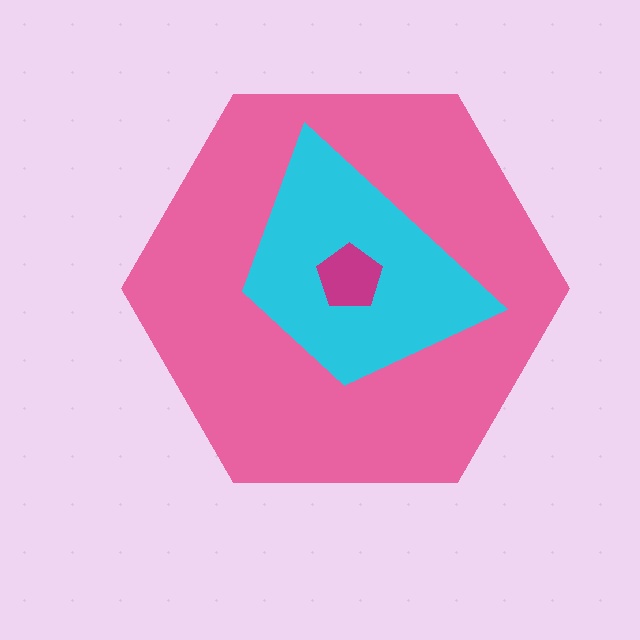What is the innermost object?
The magenta pentagon.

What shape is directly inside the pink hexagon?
The cyan trapezoid.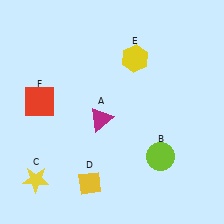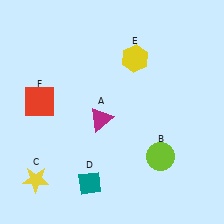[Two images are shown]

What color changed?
The diamond (D) changed from yellow in Image 1 to teal in Image 2.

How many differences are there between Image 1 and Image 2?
There is 1 difference between the two images.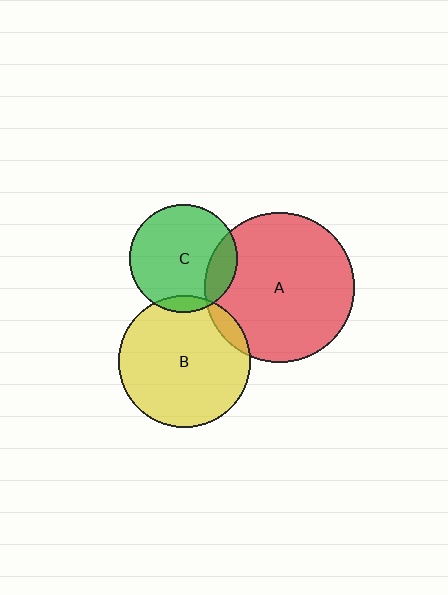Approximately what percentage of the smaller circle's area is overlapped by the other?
Approximately 15%.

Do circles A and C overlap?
Yes.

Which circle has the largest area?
Circle A (red).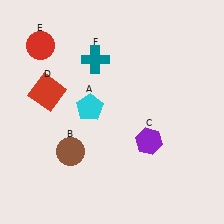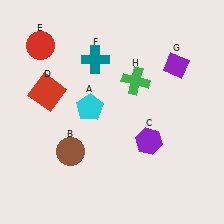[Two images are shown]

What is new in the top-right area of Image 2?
A purple diamond (G) was added in the top-right area of Image 2.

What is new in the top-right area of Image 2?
A green cross (H) was added in the top-right area of Image 2.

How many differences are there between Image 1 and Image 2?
There are 2 differences between the two images.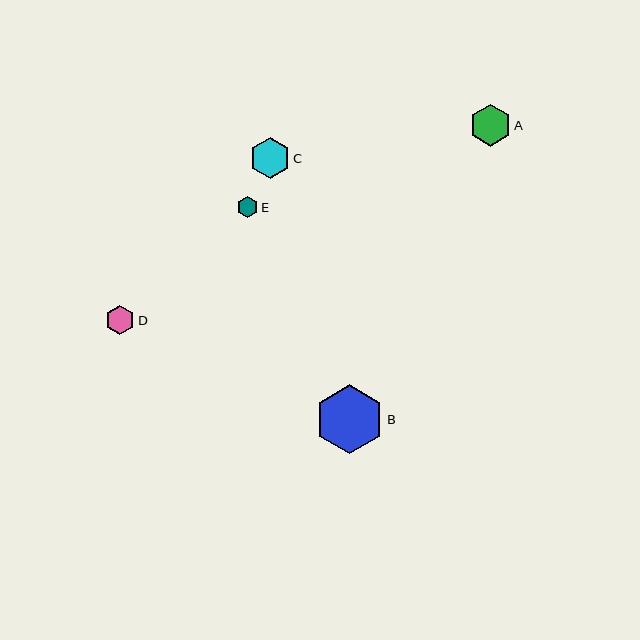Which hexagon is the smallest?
Hexagon E is the smallest with a size of approximately 21 pixels.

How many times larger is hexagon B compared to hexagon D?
Hexagon B is approximately 2.4 times the size of hexagon D.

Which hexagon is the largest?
Hexagon B is the largest with a size of approximately 69 pixels.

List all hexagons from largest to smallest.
From largest to smallest: B, A, C, D, E.